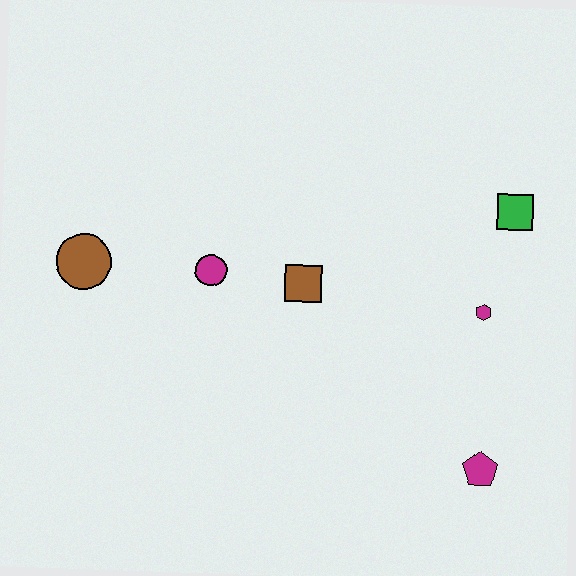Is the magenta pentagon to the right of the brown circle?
Yes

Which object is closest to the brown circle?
The magenta circle is closest to the brown circle.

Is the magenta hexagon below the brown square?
Yes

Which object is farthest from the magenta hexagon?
The brown circle is farthest from the magenta hexagon.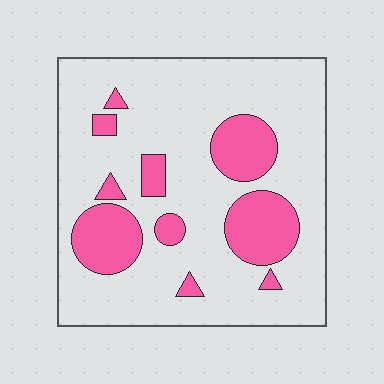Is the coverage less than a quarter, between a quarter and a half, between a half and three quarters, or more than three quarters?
Less than a quarter.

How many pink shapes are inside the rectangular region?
10.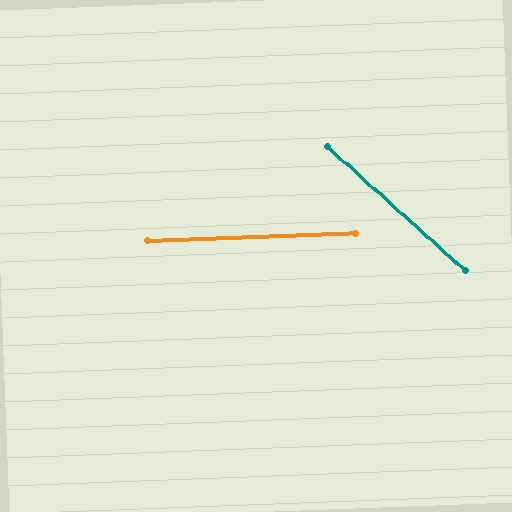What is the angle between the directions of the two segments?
Approximately 44 degrees.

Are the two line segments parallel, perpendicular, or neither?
Neither parallel nor perpendicular — they differ by about 44°.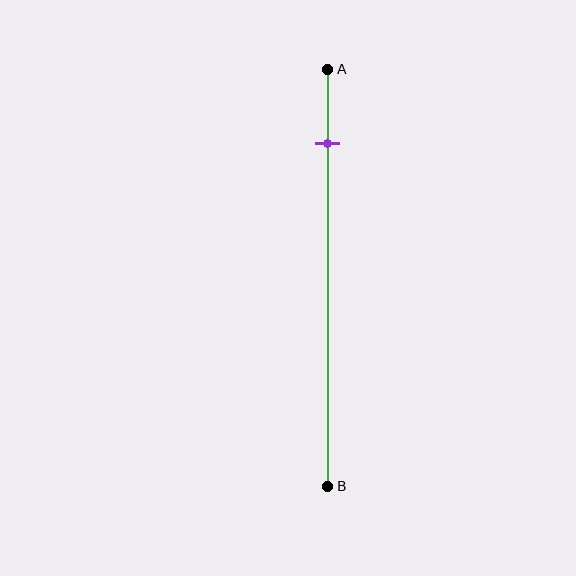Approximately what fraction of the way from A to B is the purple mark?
The purple mark is approximately 20% of the way from A to B.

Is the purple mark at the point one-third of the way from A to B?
No, the mark is at about 20% from A, not at the 33% one-third point.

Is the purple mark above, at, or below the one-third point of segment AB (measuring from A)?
The purple mark is above the one-third point of segment AB.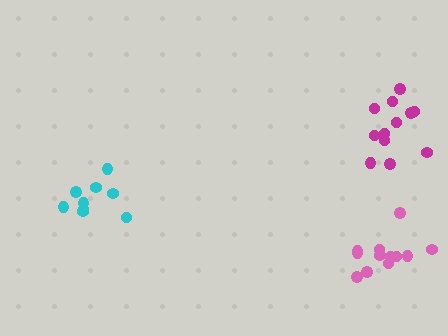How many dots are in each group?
Group 1: 9 dots, Group 2: 12 dots, Group 3: 12 dots (33 total).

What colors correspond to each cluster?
The clusters are colored: cyan, pink, magenta.